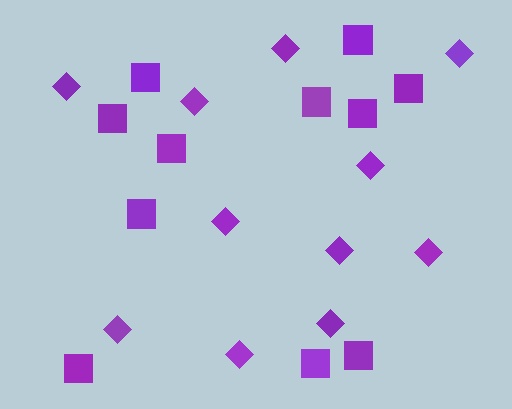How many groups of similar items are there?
There are 2 groups: one group of squares (11) and one group of diamonds (11).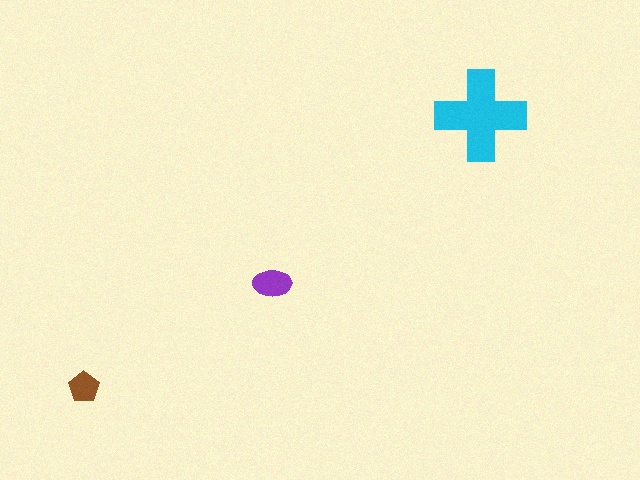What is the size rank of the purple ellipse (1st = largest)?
2nd.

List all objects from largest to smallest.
The cyan cross, the purple ellipse, the brown pentagon.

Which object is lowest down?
The brown pentagon is bottommost.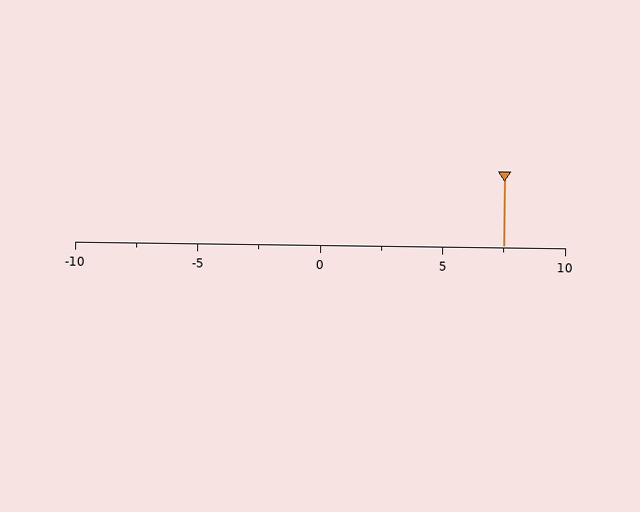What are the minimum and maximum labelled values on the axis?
The axis runs from -10 to 10.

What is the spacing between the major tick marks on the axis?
The major ticks are spaced 5 apart.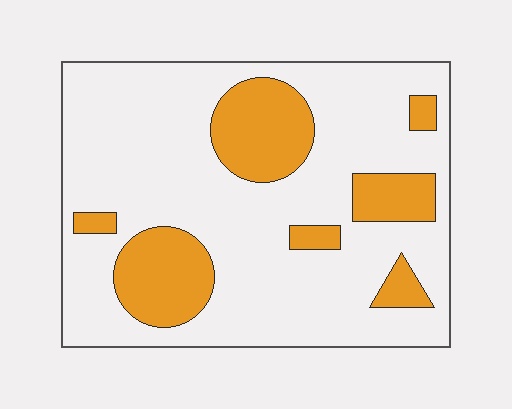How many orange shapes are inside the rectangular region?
7.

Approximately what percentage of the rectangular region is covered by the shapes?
Approximately 25%.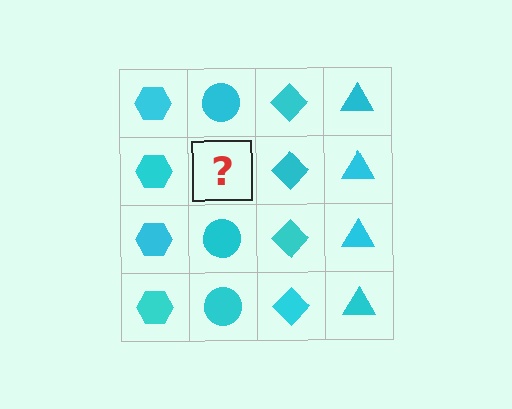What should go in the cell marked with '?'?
The missing cell should contain a cyan circle.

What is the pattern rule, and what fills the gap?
The rule is that each column has a consistent shape. The gap should be filled with a cyan circle.